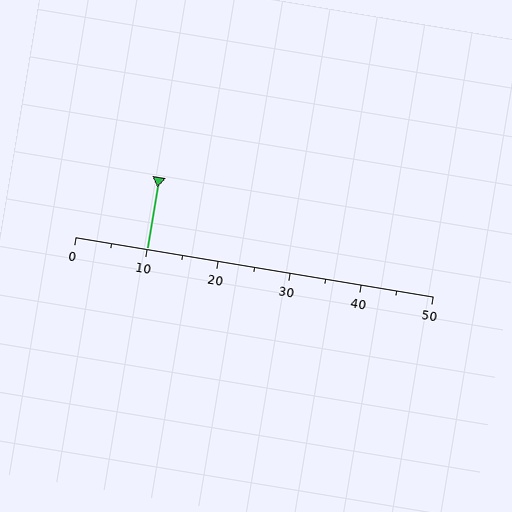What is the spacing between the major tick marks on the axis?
The major ticks are spaced 10 apart.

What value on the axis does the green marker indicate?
The marker indicates approximately 10.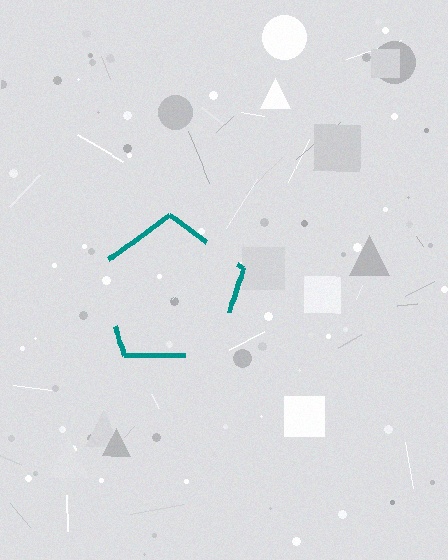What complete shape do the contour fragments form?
The contour fragments form a pentagon.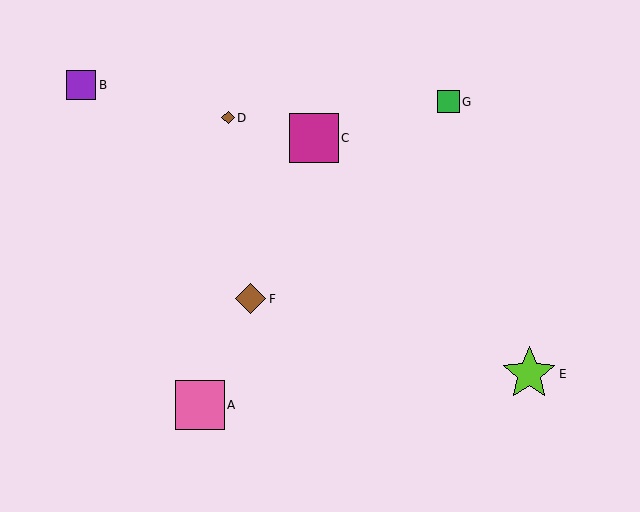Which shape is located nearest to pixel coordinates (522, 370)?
The lime star (labeled E) at (529, 374) is nearest to that location.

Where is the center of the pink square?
The center of the pink square is at (200, 405).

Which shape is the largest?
The lime star (labeled E) is the largest.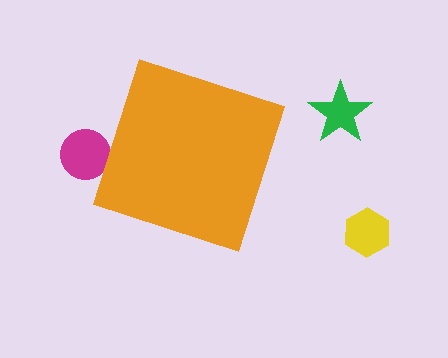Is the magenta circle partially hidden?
Yes, the magenta circle is partially hidden behind the orange diamond.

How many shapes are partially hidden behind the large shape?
1 shape is partially hidden.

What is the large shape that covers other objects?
An orange diamond.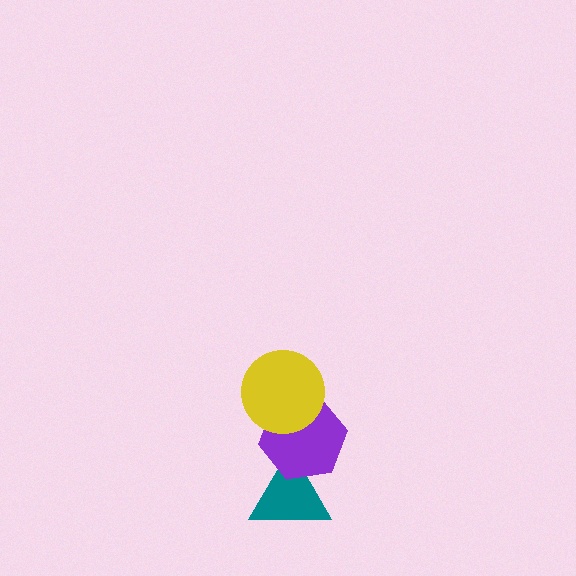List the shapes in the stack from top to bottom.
From top to bottom: the yellow circle, the purple hexagon, the teal triangle.